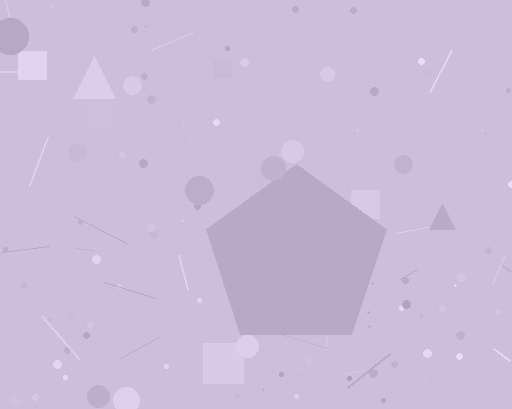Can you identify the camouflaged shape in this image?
The camouflaged shape is a pentagon.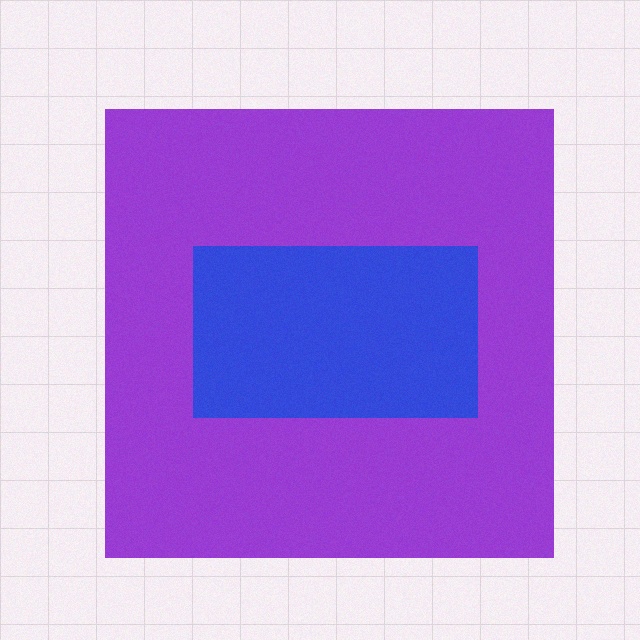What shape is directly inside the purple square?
The blue rectangle.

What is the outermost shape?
The purple square.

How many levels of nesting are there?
2.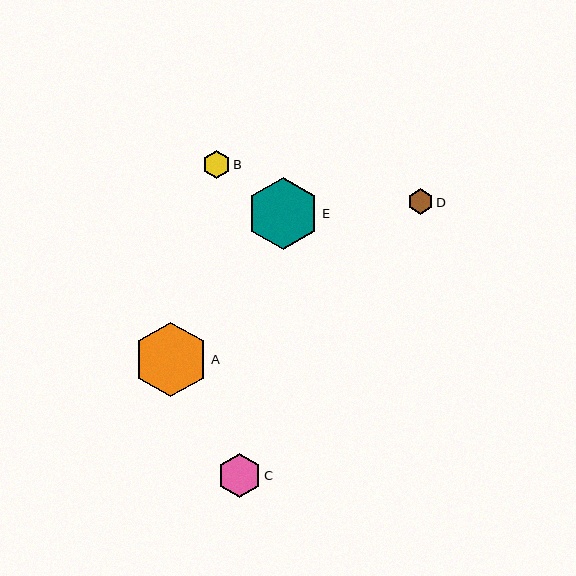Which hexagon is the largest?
Hexagon A is the largest with a size of approximately 74 pixels.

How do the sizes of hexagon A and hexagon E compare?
Hexagon A and hexagon E are approximately the same size.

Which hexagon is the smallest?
Hexagon D is the smallest with a size of approximately 25 pixels.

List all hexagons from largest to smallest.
From largest to smallest: A, E, C, B, D.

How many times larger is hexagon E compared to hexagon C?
Hexagon E is approximately 1.7 times the size of hexagon C.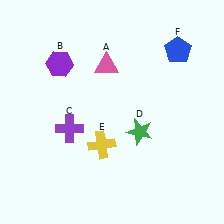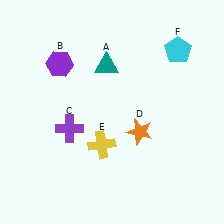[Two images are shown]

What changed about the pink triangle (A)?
In Image 1, A is pink. In Image 2, it changed to teal.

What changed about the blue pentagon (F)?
In Image 1, F is blue. In Image 2, it changed to cyan.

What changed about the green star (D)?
In Image 1, D is green. In Image 2, it changed to orange.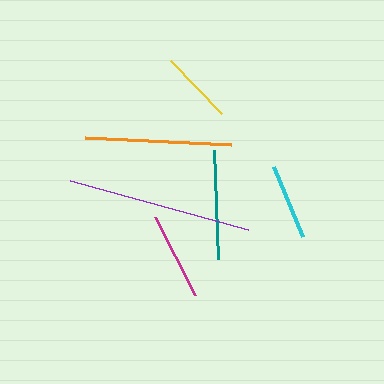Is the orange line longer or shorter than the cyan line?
The orange line is longer than the cyan line.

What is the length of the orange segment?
The orange segment is approximately 146 pixels long.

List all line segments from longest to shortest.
From longest to shortest: purple, orange, teal, magenta, cyan, yellow.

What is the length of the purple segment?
The purple segment is approximately 185 pixels long.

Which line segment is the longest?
The purple line is the longest at approximately 185 pixels.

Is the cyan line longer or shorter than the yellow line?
The cyan line is longer than the yellow line.